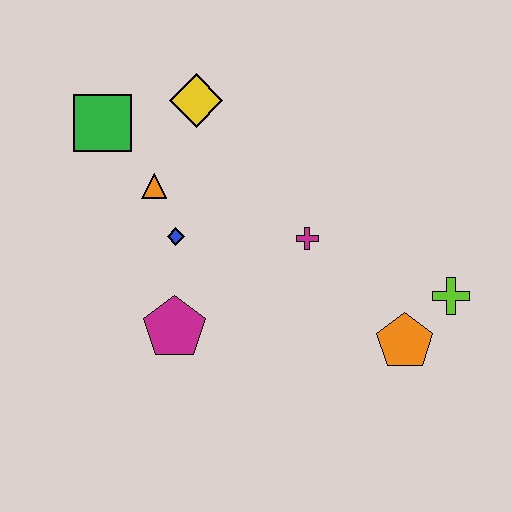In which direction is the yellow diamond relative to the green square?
The yellow diamond is to the right of the green square.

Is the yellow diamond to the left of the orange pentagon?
Yes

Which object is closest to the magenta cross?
The blue diamond is closest to the magenta cross.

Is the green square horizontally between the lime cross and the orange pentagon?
No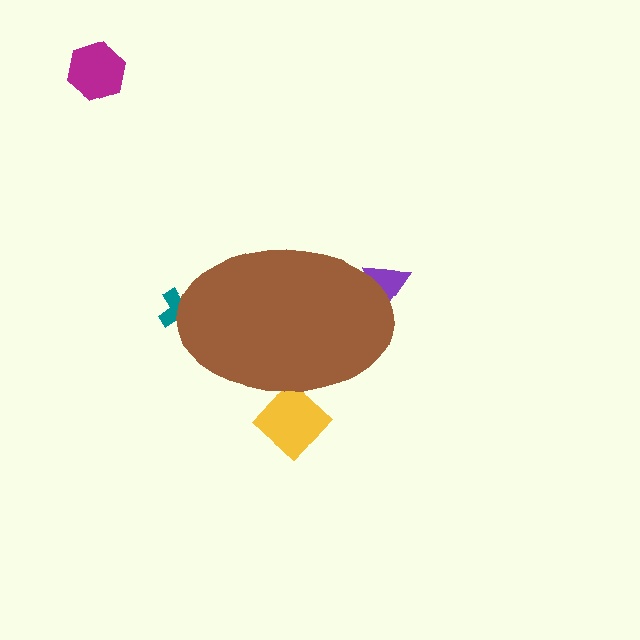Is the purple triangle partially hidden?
Yes, the purple triangle is partially hidden behind the brown ellipse.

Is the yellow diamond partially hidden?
Yes, the yellow diamond is partially hidden behind the brown ellipse.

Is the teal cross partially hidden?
Yes, the teal cross is partially hidden behind the brown ellipse.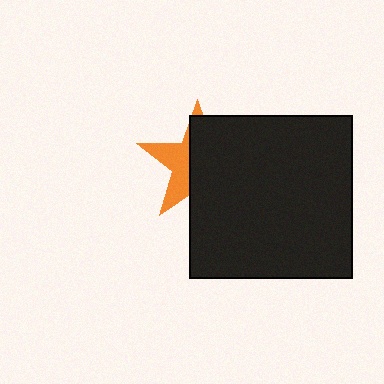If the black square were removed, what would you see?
You would see the complete orange star.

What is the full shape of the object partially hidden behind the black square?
The partially hidden object is an orange star.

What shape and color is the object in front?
The object in front is a black square.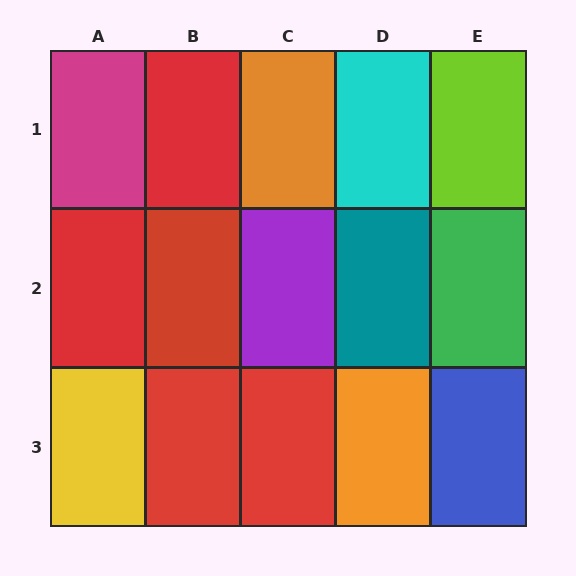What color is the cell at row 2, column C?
Purple.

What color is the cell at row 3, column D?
Orange.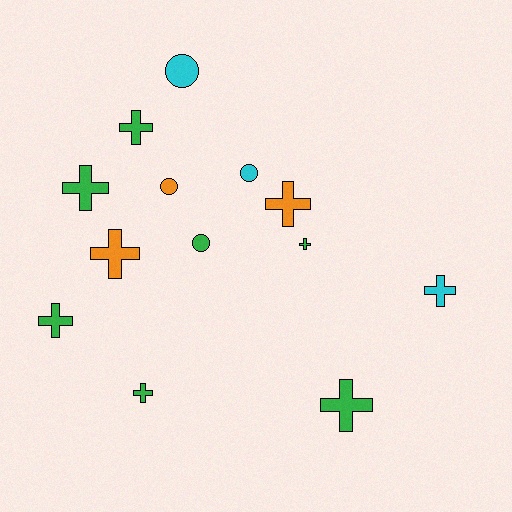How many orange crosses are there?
There are 2 orange crosses.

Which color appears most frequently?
Green, with 7 objects.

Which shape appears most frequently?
Cross, with 9 objects.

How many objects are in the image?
There are 13 objects.